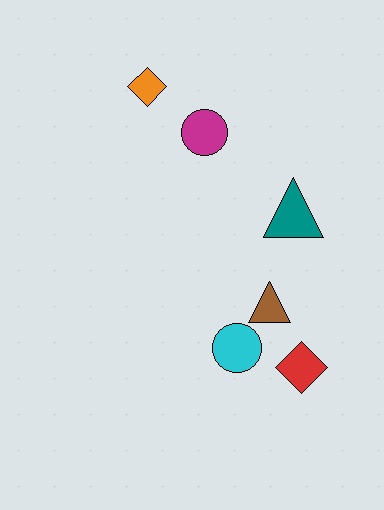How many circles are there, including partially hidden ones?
There are 2 circles.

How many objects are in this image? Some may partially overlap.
There are 6 objects.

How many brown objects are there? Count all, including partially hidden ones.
There is 1 brown object.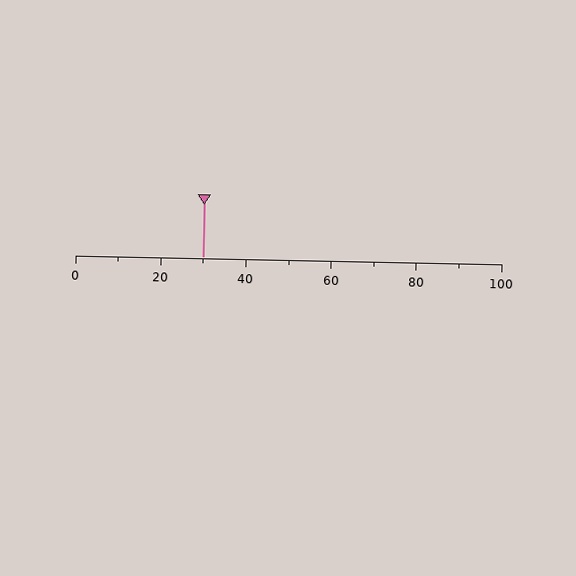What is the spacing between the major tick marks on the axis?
The major ticks are spaced 20 apart.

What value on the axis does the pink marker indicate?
The marker indicates approximately 30.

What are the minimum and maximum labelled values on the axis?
The axis runs from 0 to 100.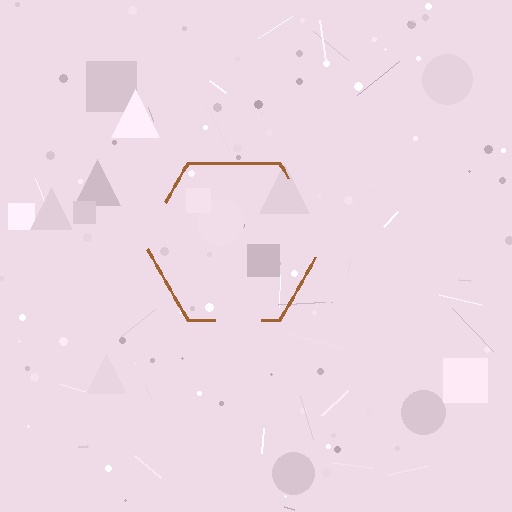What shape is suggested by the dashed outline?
The dashed outline suggests a hexagon.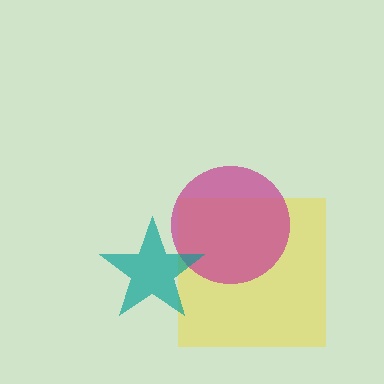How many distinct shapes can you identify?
There are 3 distinct shapes: a yellow square, a magenta circle, a teal star.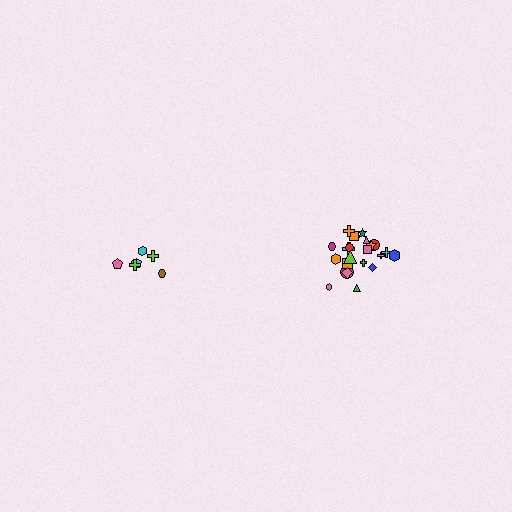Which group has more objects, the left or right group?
The right group.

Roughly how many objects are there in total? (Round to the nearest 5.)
Roughly 30 objects in total.